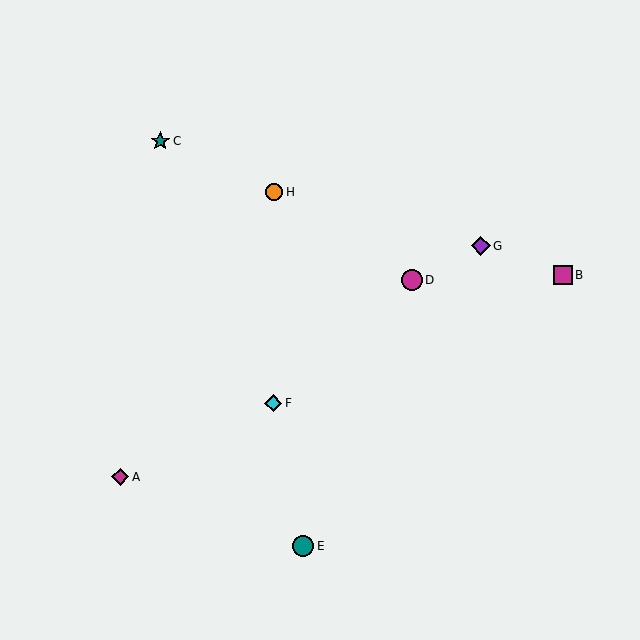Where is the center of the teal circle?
The center of the teal circle is at (303, 546).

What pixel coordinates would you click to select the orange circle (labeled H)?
Click at (274, 192) to select the orange circle H.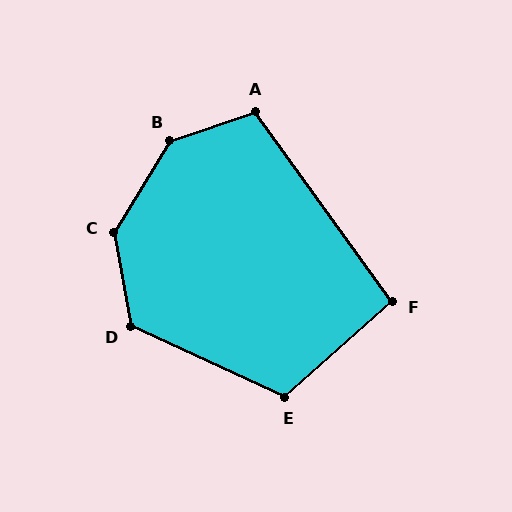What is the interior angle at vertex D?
Approximately 125 degrees (obtuse).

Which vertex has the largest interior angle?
B, at approximately 140 degrees.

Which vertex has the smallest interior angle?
F, at approximately 96 degrees.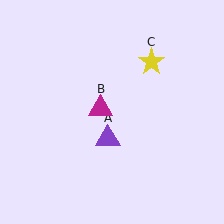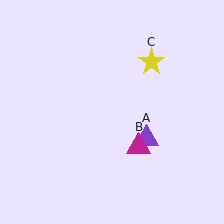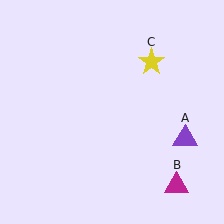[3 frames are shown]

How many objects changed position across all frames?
2 objects changed position: purple triangle (object A), magenta triangle (object B).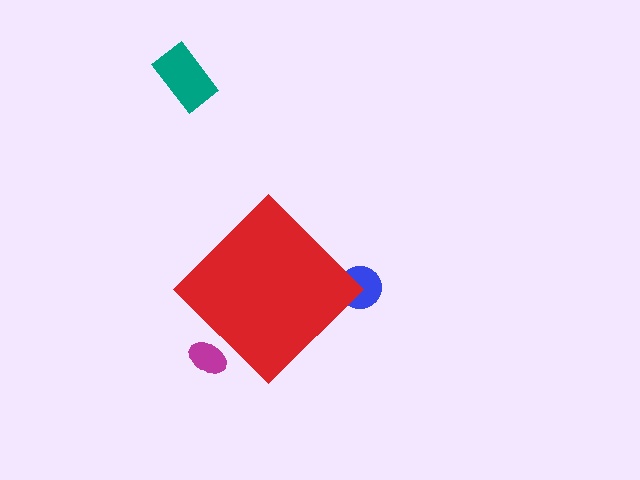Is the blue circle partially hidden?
Yes, the blue circle is partially hidden behind the red diamond.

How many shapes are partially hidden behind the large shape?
2 shapes are partially hidden.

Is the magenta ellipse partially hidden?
Yes, the magenta ellipse is partially hidden behind the red diamond.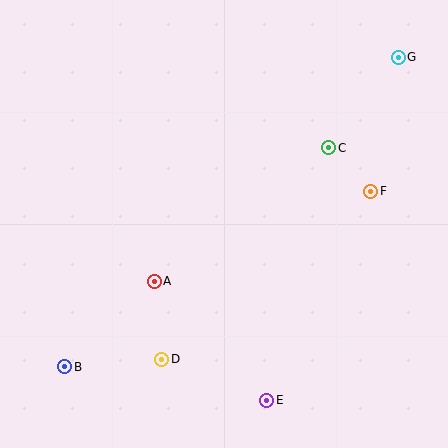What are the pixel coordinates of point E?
Point E is at (267, 400).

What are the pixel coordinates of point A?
Point A is at (154, 281).